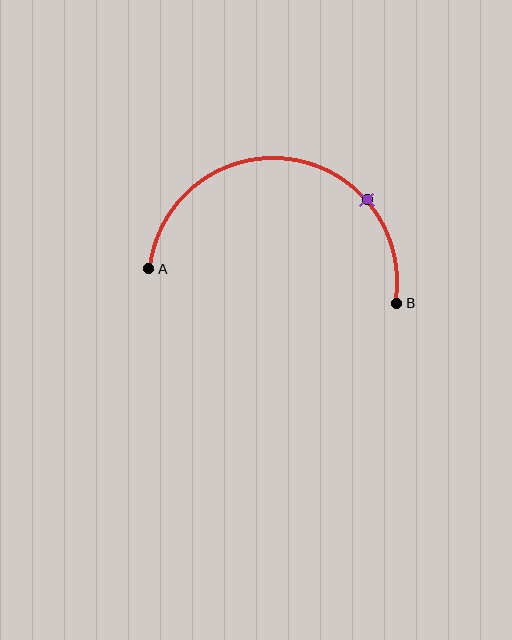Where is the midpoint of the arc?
The arc midpoint is the point on the curve farthest from the straight line joining A and B. It sits above that line.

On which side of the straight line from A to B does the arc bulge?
The arc bulges above the straight line connecting A and B.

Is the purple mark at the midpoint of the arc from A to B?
No. The purple mark lies on the arc but is closer to endpoint B. The arc midpoint would be at the point on the curve equidistant along the arc from both A and B.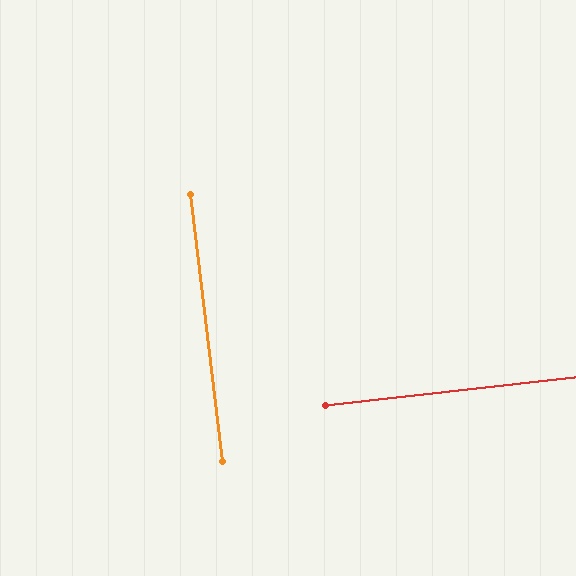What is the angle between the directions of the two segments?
Approximately 90 degrees.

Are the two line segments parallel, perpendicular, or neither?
Perpendicular — they meet at approximately 90°.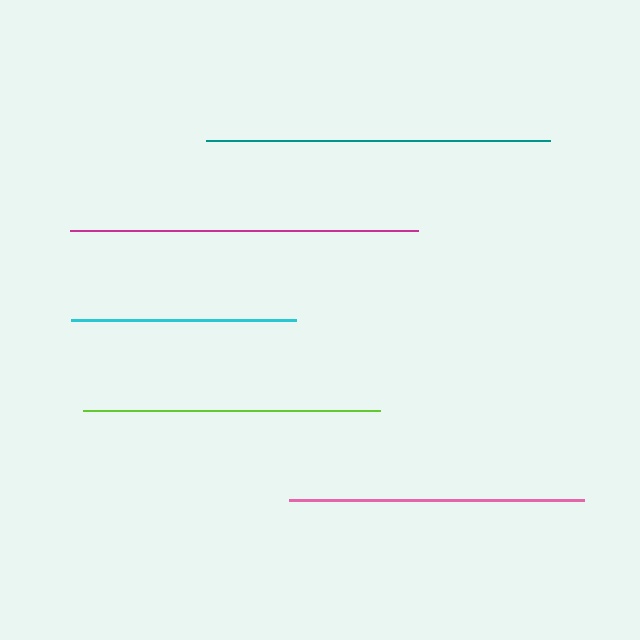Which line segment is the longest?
The magenta line is the longest at approximately 348 pixels.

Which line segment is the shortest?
The cyan line is the shortest at approximately 224 pixels.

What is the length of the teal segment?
The teal segment is approximately 344 pixels long.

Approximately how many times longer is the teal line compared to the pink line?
The teal line is approximately 1.2 times the length of the pink line.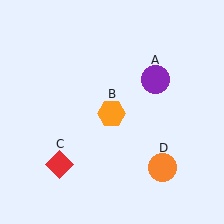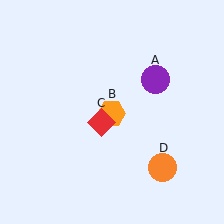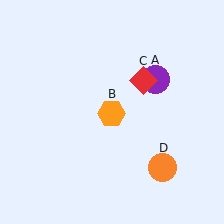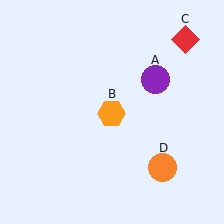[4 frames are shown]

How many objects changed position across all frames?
1 object changed position: red diamond (object C).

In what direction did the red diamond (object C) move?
The red diamond (object C) moved up and to the right.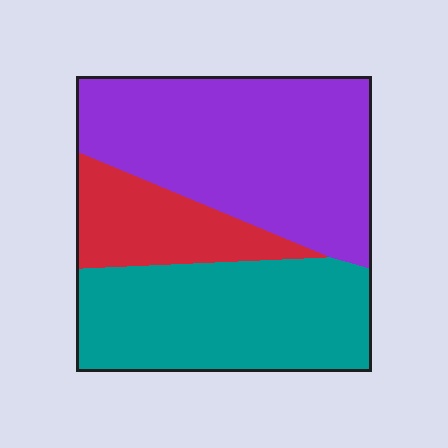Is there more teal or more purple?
Purple.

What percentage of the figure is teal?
Teal covers 37% of the figure.